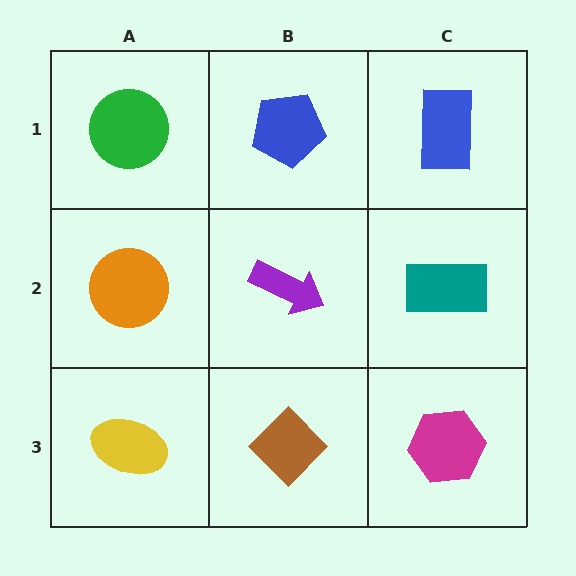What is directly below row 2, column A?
A yellow ellipse.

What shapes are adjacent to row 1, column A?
An orange circle (row 2, column A), a blue pentagon (row 1, column B).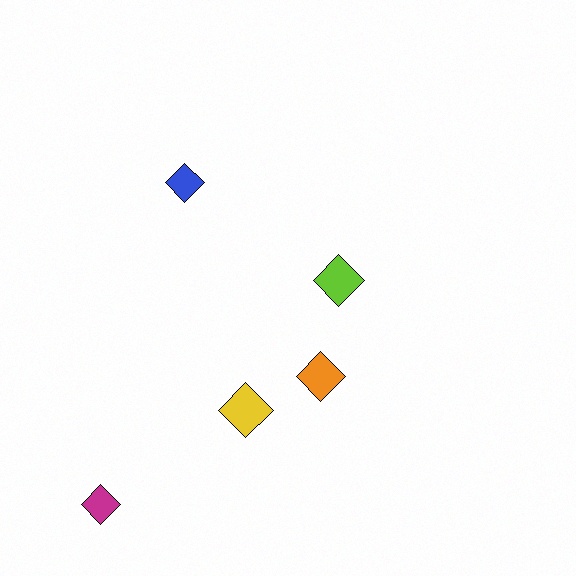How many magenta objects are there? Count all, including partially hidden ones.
There is 1 magenta object.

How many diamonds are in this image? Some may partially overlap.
There are 5 diamonds.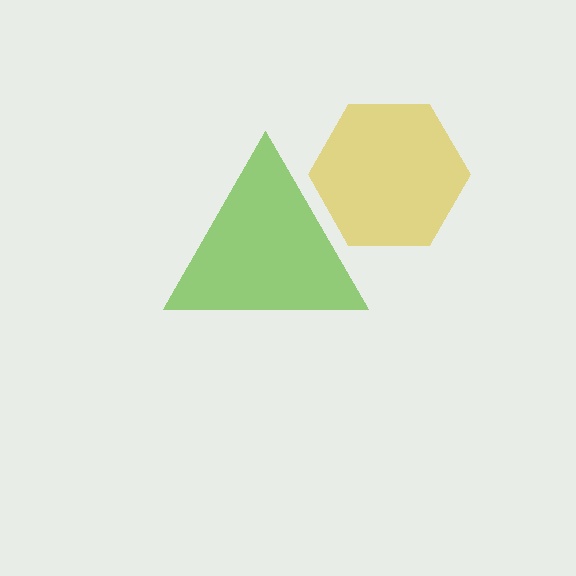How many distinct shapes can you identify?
There are 2 distinct shapes: a yellow hexagon, a lime triangle.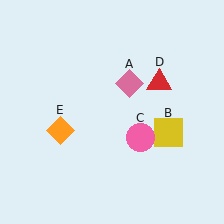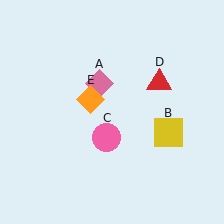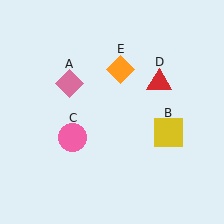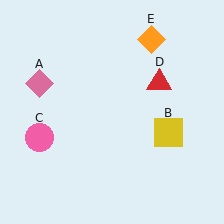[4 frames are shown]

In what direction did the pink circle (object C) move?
The pink circle (object C) moved left.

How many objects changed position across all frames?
3 objects changed position: pink diamond (object A), pink circle (object C), orange diamond (object E).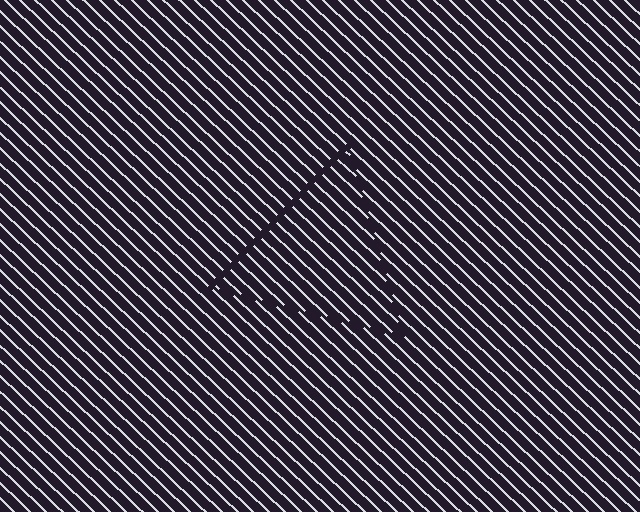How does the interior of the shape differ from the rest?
The interior of the shape contains the same grating, shifted by half a period — the contour is defined by the phase discontinuity where line-ends from the inner and outer gratings abut.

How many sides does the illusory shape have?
3 sides — the line-ends trace a triangle.